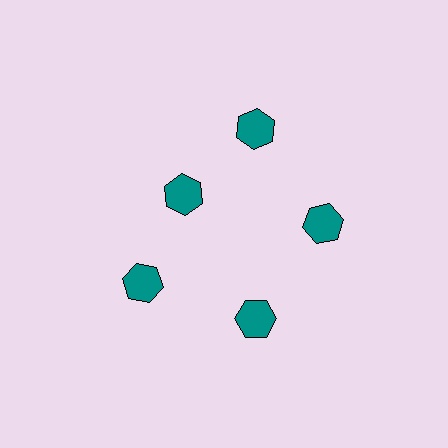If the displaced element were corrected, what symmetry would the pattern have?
It would have 5-fold rotational symmetry — the pattern would map onto itself every 72 degrees.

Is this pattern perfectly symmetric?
No. The 5 teal hexagons are arranged in a ring, but one element near the 10 o'clock position is pulled inward toward the center, breaking the 5-fold rotational symmetry.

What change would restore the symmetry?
The symmetry would be restored by moving it outward, back onto the ring so that all 5 hexagons sit at equal angles and equal distance from the center.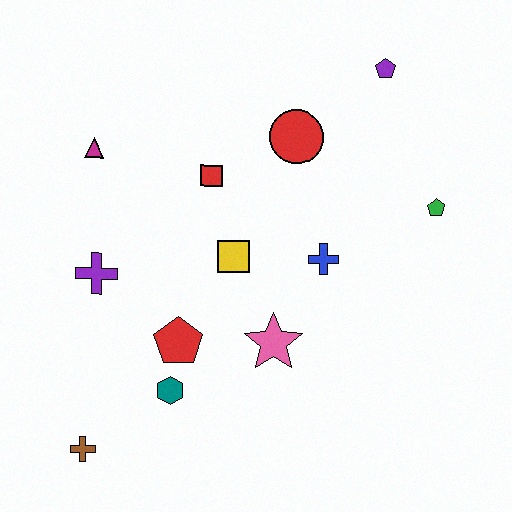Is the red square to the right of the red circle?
No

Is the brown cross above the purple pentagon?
No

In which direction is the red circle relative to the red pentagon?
The red circle is above the red pentagon.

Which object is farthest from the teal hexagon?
The purple pentagon is farthest from the teal hexagon.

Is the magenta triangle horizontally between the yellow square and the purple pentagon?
No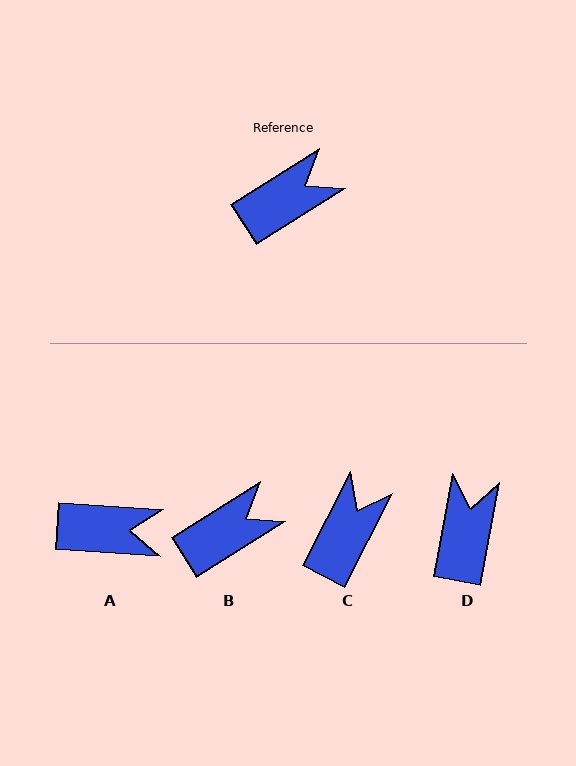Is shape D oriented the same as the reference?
No, it is off by about 47 degrees.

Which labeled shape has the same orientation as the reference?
B.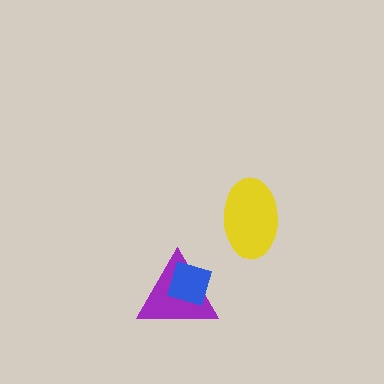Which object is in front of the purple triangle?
The blue diamond is in front of the purple triangle.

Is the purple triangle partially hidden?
Yes, it is partially covered by another shape.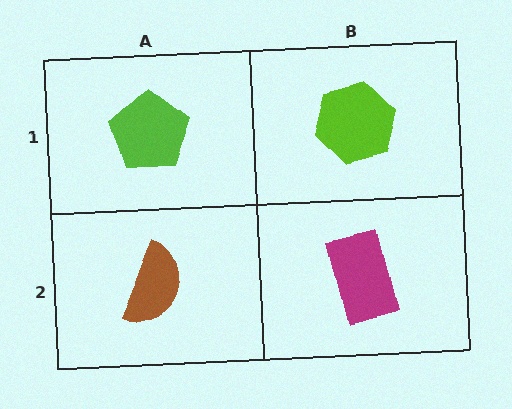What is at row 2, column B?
A magenta rectangle.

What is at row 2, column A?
A brown semicircle.